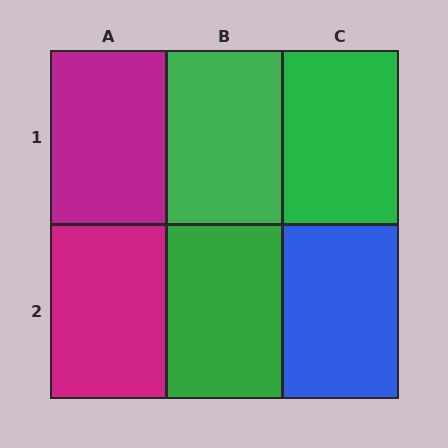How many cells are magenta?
2 cells are magenta.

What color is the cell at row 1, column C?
Green.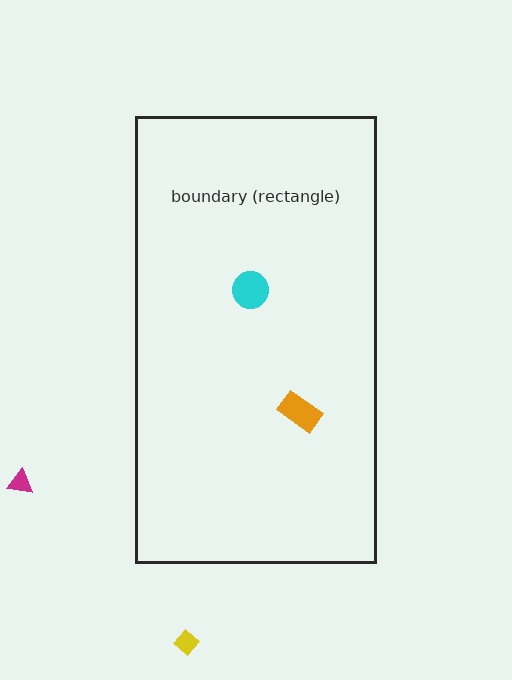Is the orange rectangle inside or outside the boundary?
Inside.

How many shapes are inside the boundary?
2 inside, 2 outside.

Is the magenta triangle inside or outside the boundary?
Outside.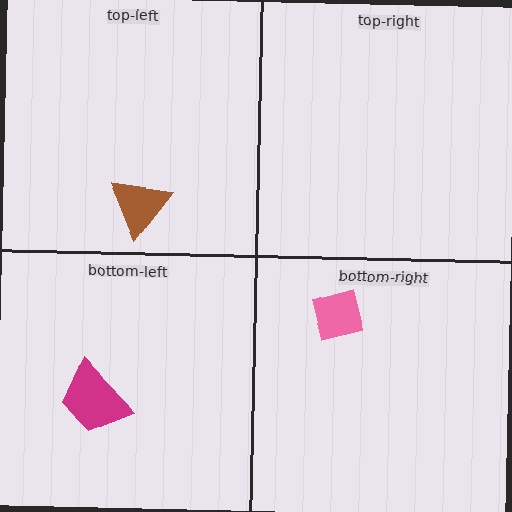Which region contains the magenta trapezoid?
The bottom-left region.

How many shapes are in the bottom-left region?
1.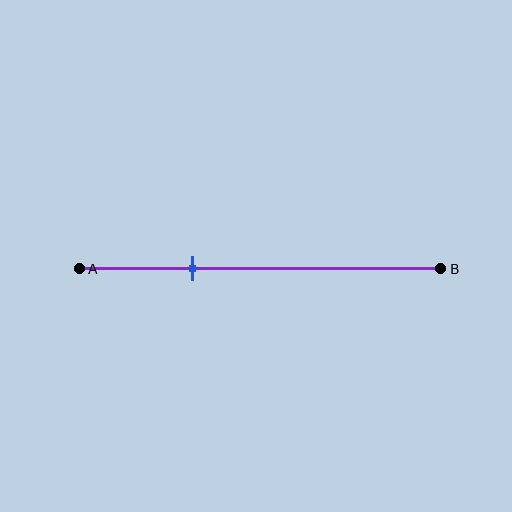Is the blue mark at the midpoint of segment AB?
No, the mark is at about 30% from A, not at the 50% midpoint.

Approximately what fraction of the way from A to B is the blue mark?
The blue mark is approximately 30% of the way from A to B.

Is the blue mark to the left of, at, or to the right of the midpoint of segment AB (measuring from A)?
The blue mark is to the left of the midpoint of segment AB.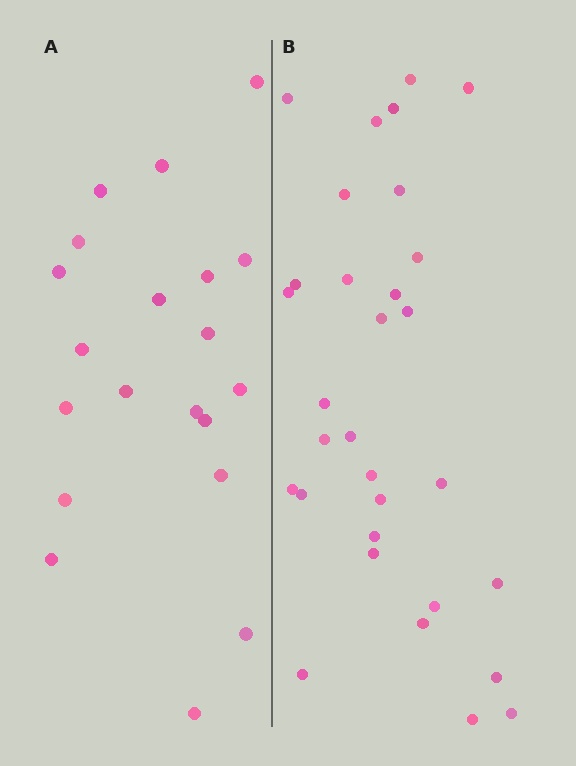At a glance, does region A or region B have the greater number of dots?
Region B (the right region) has more dots.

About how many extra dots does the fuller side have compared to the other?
Region B has roughly 12 or so more dots than region A.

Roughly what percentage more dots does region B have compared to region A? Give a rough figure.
About 55% more.